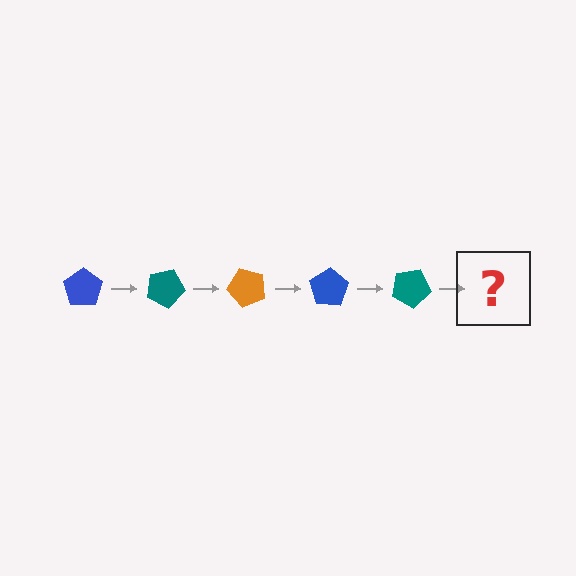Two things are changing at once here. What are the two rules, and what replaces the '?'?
The two rules are that it rotates 25 degrees each step and the color cycles through blue, teal, and orange. The '?' should be an orange pentagon, rotated 125 degrees from the start.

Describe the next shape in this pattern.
It should be an orange pentagon, rotated 125 degrees from the start.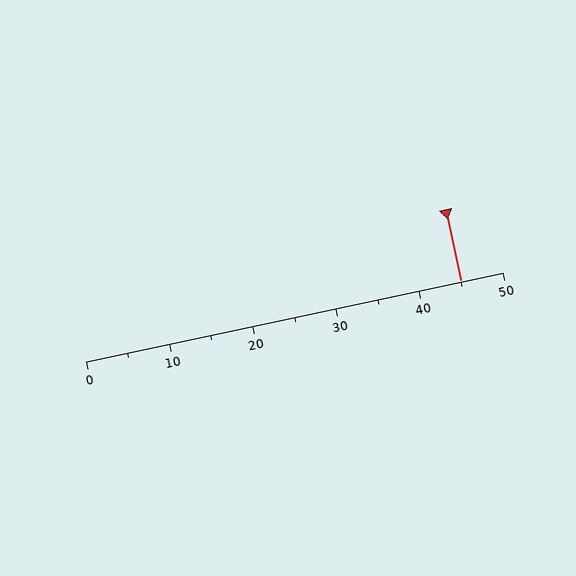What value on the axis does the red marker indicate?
The marker indicates approximately 45.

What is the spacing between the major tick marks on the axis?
The major ticks are spaced 10 apart.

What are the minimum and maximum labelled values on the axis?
The axis runs from 0 to 50.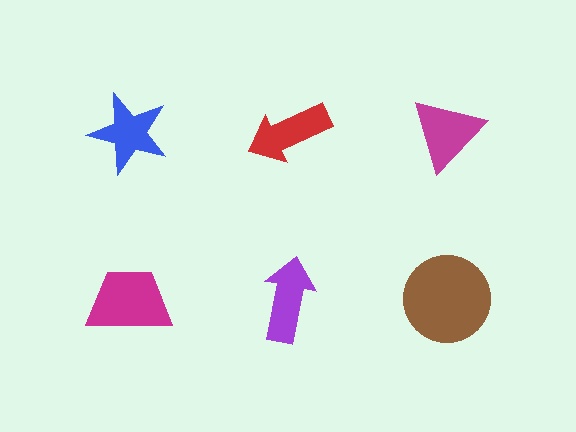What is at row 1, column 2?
A red arrow.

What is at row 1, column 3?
A magenta triangle.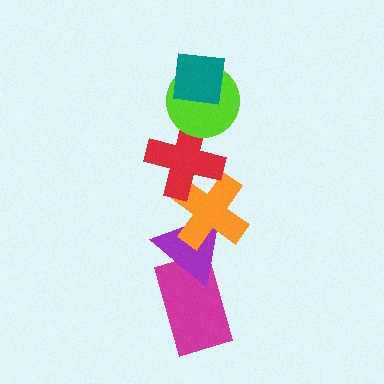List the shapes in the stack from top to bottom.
From top to bottom: the teal square, the lime circle, the red cross, the orange cross, the purple triangle, the magenta rectangle.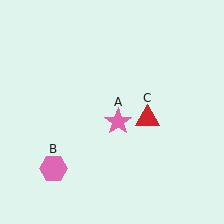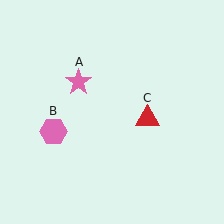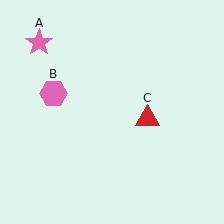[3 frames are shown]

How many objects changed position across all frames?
2 objects changed position: pink star (object A), pink hexagon (object B).